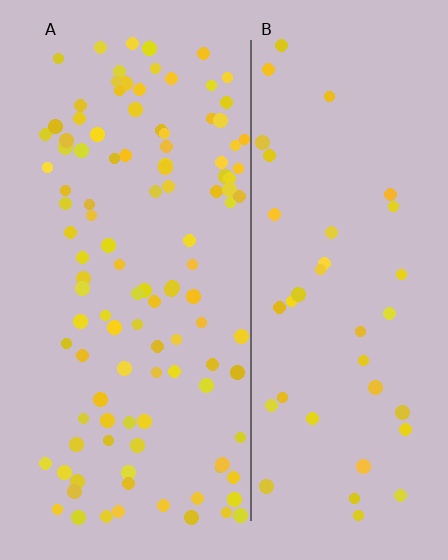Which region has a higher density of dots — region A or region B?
A (the left).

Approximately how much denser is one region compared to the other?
Approximately 2.8× — region A over region B.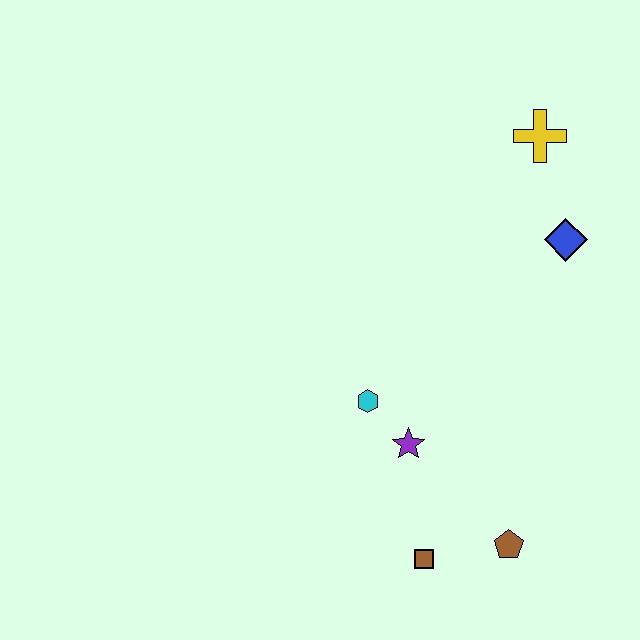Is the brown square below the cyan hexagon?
Yes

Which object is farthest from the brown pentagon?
The yellow cross is farthest from the brown pentagon.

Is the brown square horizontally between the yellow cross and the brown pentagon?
No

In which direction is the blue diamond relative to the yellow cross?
The blue diamond is below the yellow cross.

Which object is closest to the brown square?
The brown pentagon is closest to the brown square.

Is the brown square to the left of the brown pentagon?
Yes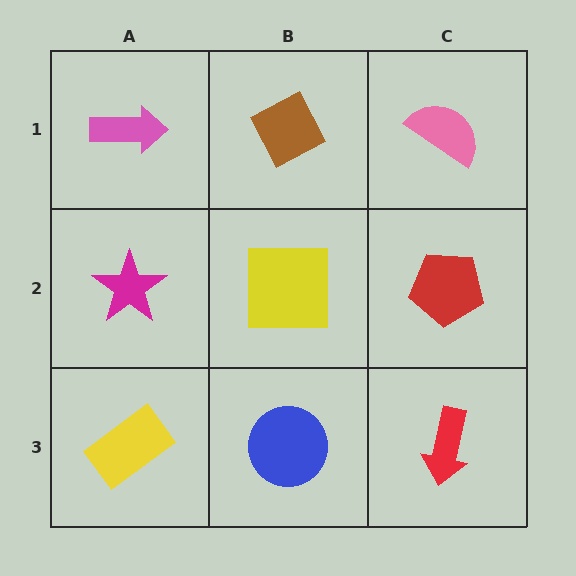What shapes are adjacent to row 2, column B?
A brown diamond (row 1, column B), a blue circle (row 3, column B), a magenta star (row 2, column A), a red pentagon (row 2, column C).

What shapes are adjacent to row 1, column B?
A yellow square (row 2, column B), a pink arrow (row 1, column A), a pink semicircle (row 1, column C).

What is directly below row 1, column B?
A yellow square.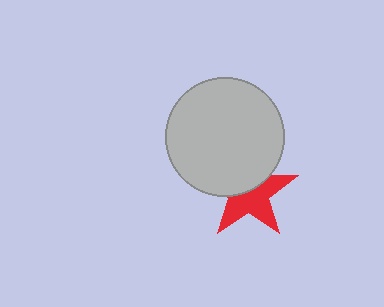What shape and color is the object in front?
The object in front is a light gray circle.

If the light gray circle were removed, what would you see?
You would see the complete red star.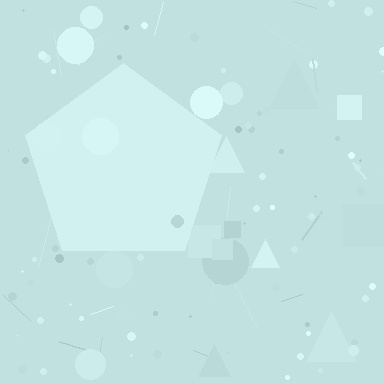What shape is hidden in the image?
A pentagon is hidden in the image.